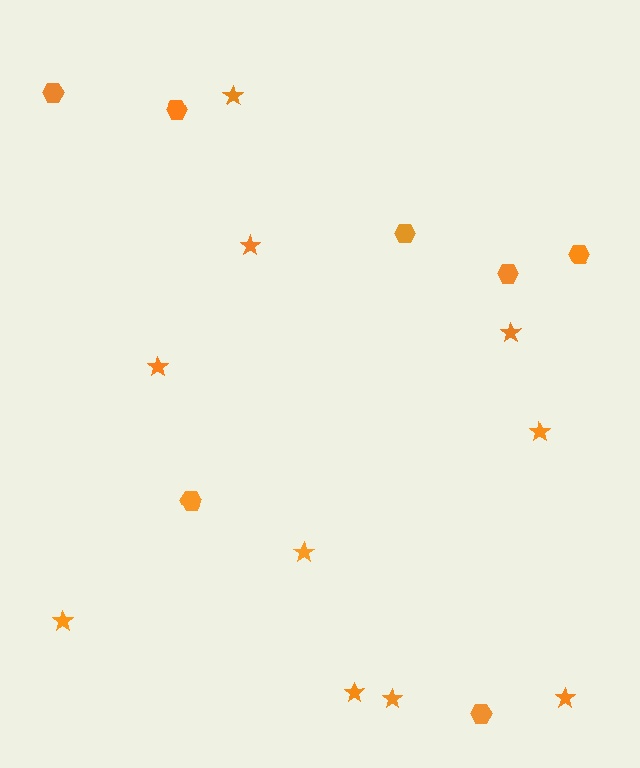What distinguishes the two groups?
There are 2 groups: one group of hexagons (7) and one group of stars (10).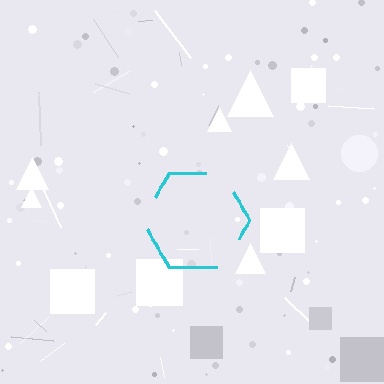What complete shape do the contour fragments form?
The contour fragments form a hexagon.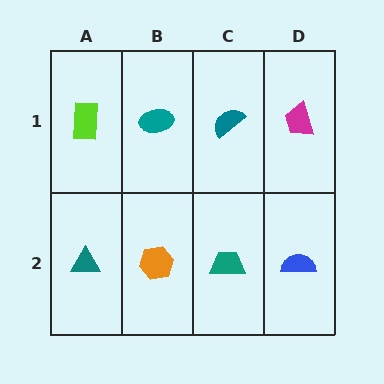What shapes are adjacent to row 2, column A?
A lime rectangle (row 1, column A), an orange hexagon (row 2, column B).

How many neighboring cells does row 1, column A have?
2.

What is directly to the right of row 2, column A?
An orange hexagon.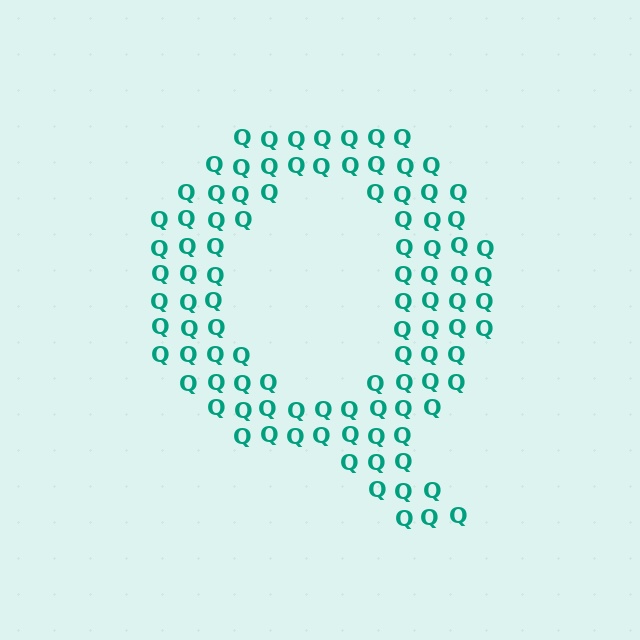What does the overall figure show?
The overall figure shows the letter Q.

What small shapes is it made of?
It is made of small letter Q's.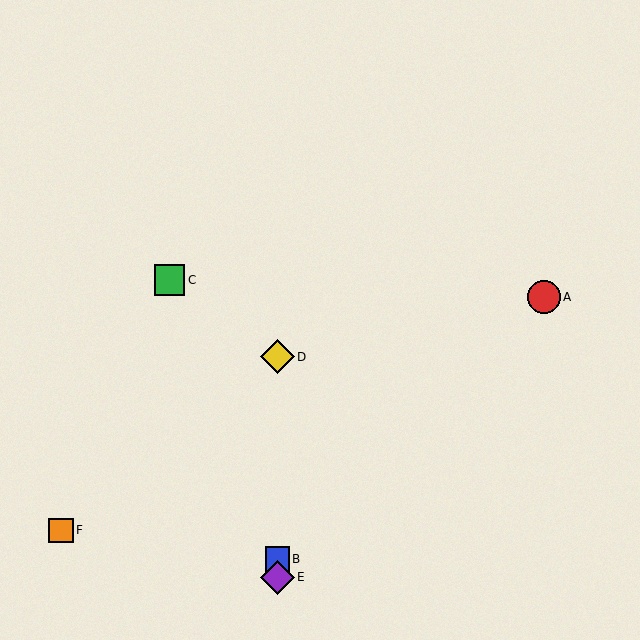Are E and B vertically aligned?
Yes, both are at x≈277.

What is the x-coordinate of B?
Object B is at x≈277.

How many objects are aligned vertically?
3 objects (B, D, E) are aligned vertically.